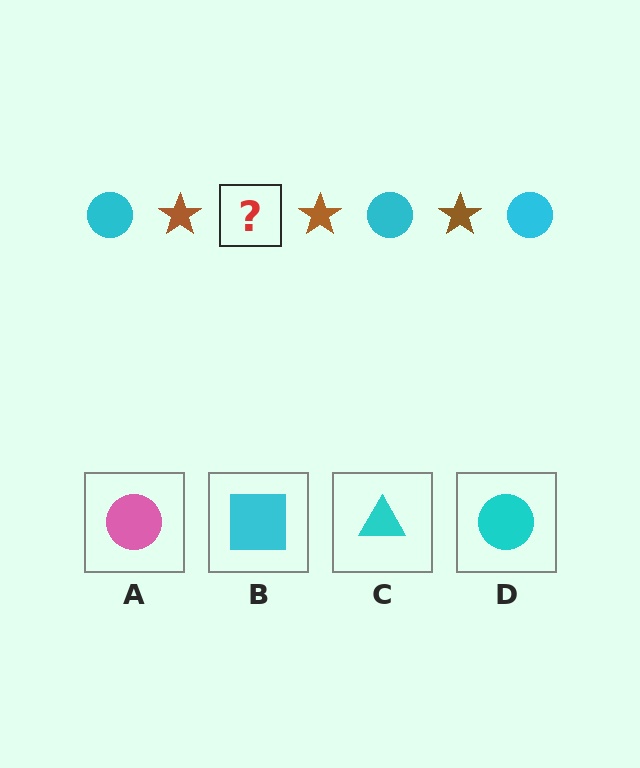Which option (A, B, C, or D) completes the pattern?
D.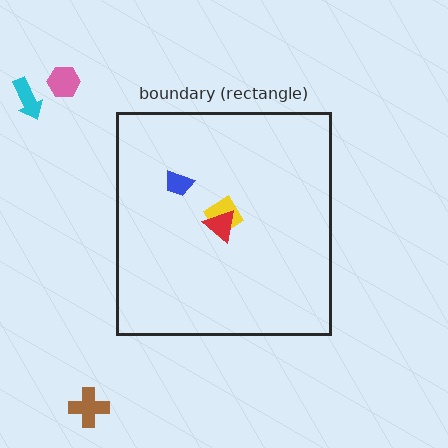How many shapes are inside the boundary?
3 inside, 3 outside.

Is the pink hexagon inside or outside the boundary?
Outside.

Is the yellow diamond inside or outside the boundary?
Inside.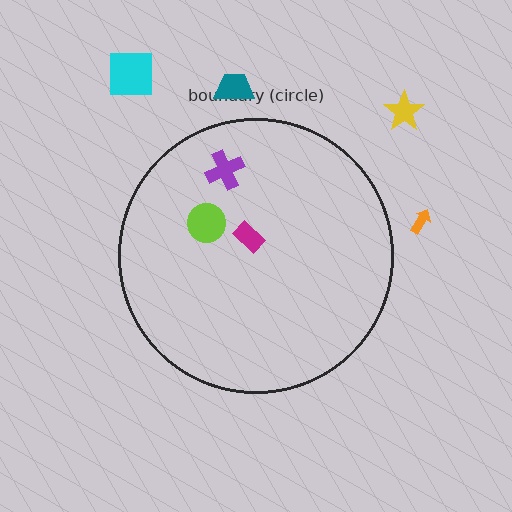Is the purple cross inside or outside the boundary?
Inside.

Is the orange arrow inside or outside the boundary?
Outside.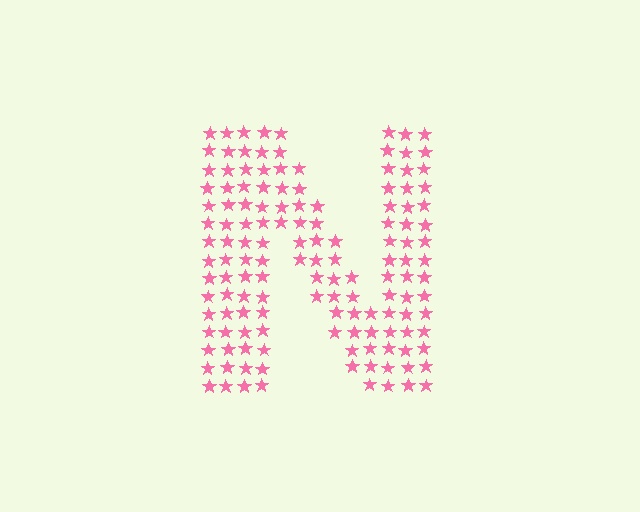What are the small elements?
The small elements are stars.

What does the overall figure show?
The overall figure shows the letter N.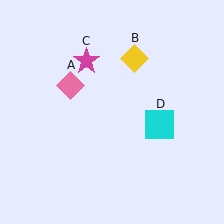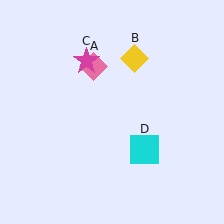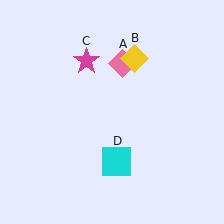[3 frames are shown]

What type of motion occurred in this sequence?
The pink diamond (object A), cyan square (object D) rotated clockwise around the center of the scene.